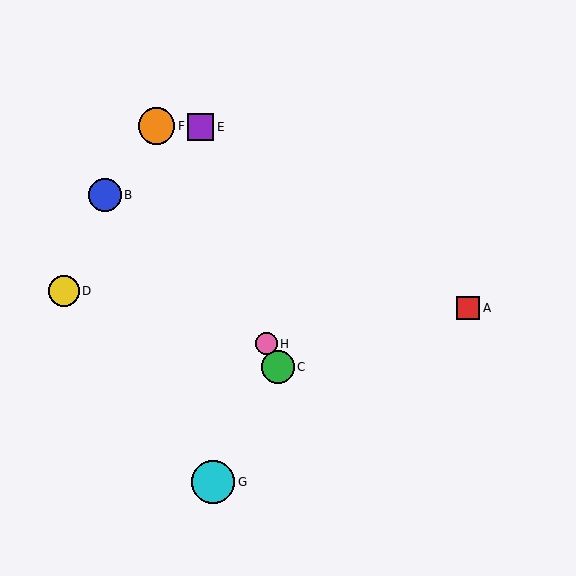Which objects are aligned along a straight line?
Objects C, F, H are aligned along a straight line.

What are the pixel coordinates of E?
Object E is at (200, 127).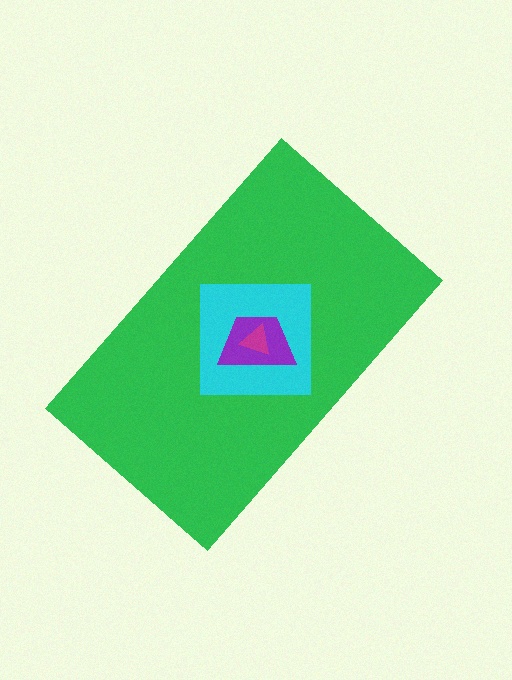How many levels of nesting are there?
4.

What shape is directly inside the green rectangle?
The cyan square.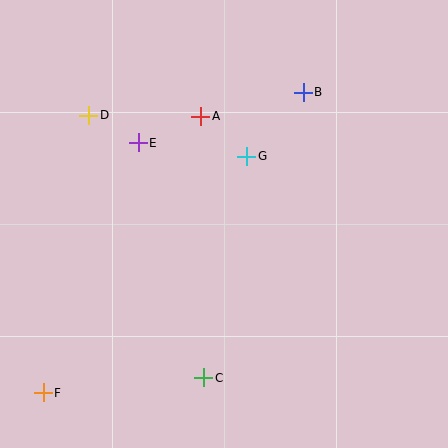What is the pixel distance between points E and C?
The distance between E and C is 244 pixels.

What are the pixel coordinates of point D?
Point D is at (89, 115).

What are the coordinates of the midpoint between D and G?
The midpoint between D and G is at (168, 136).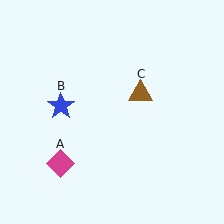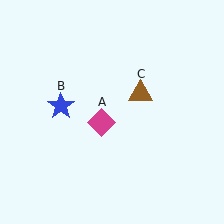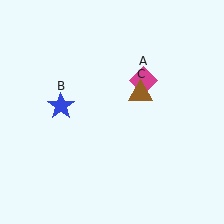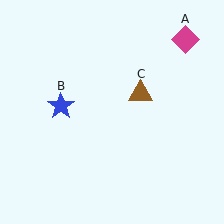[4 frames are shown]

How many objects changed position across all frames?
1 object changed position: magenta diamond (object A).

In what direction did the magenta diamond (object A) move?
The magenta diamond (object A) moved up and to the right.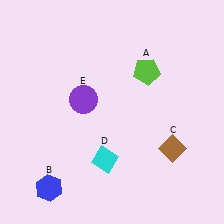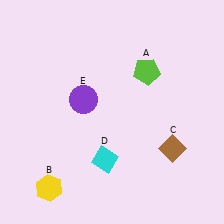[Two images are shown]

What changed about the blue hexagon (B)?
In Image 1, B is blue. In Image 2, it changed to yellow.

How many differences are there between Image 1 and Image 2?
There is 1 difference between the two images.